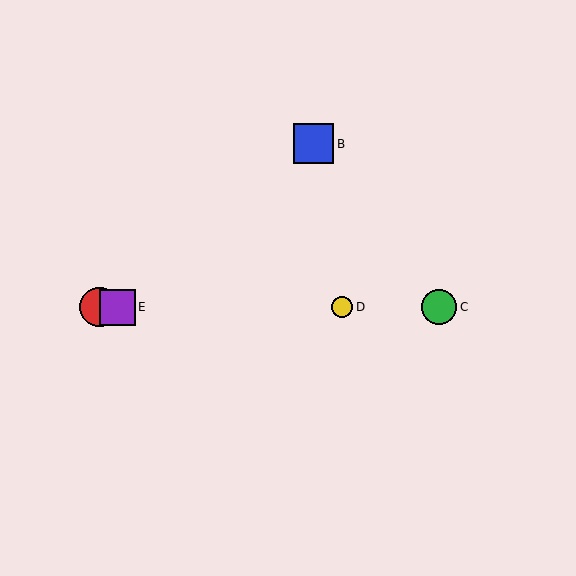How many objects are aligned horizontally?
4 objects (A, C, D, E) are aligned horizontally.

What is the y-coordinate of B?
Object B is at y≈144.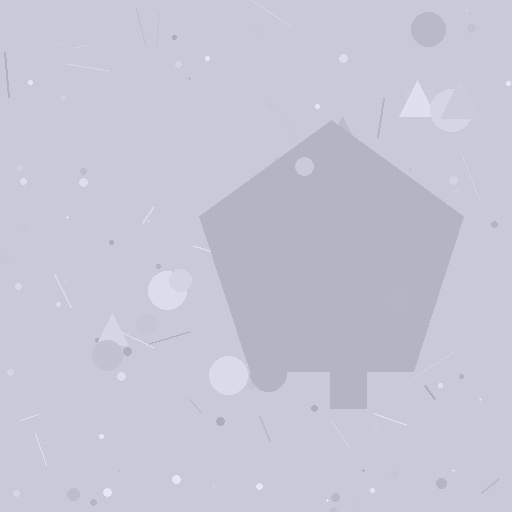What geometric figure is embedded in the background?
A pentagon is embedded in the background.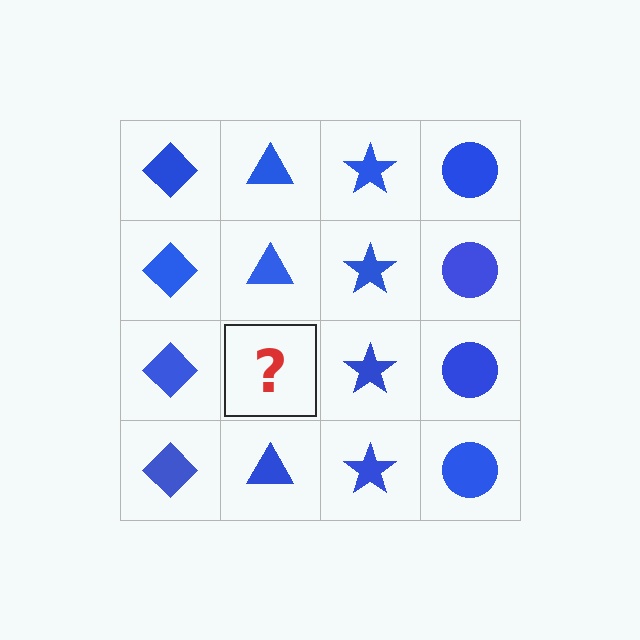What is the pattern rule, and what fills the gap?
The rule is that each column has a consistent shape. The gap should be filled with a blue triangle.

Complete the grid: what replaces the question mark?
The question mark should be replaced with a blue triangle.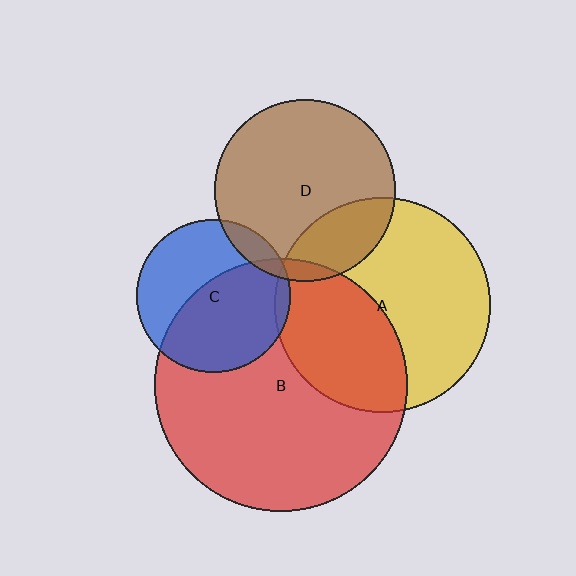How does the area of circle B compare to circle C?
Approximately 2.7 times.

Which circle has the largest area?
Circle B (red).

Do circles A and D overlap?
Yes.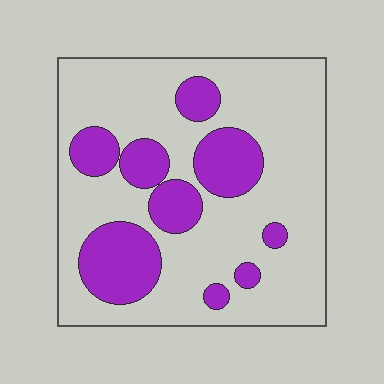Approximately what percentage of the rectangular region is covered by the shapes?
Approximately 25%.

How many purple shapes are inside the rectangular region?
9.